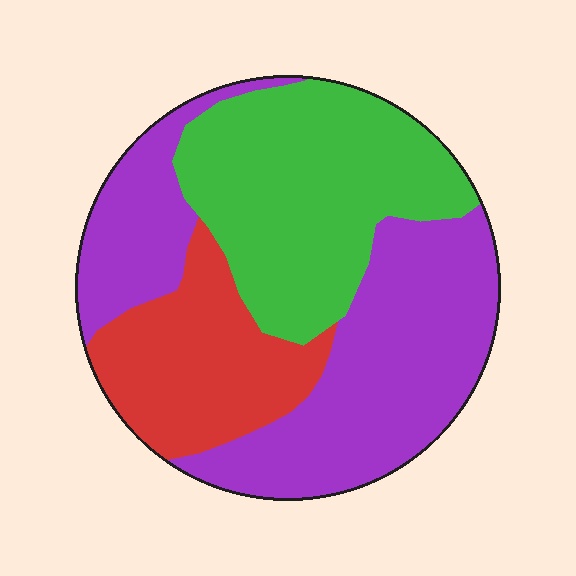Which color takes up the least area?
Red, at roughly 20%.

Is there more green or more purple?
Purple.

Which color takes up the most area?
Purple, at roughly 45%.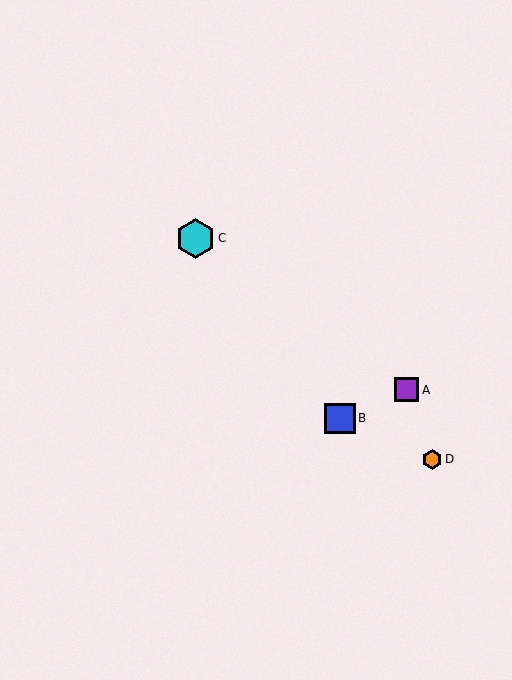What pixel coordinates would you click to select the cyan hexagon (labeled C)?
Click at (195, 238) to select the cyan hexagon C.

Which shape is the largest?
The cyan hexagon (labeled C) is the largest.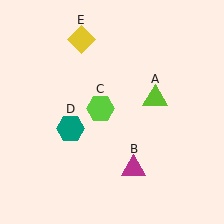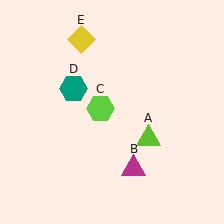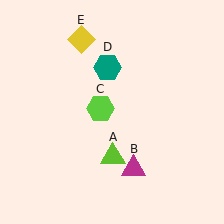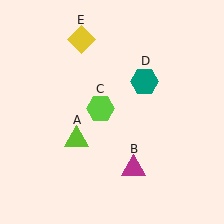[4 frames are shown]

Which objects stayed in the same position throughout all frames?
Magenta triangle (object B) and lime hexagon (object C) and yellow diamond (object E) remained stationary.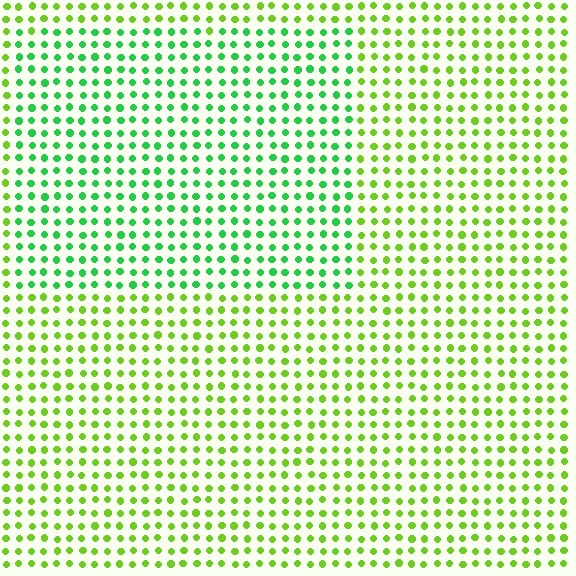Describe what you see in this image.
The image is filled with small lime elements in a uniform arrangement. A rectangle-shaped region is visible where the elements are tinted to a slightly different hue, forming a subtle color boundary.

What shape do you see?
I see a rectangle.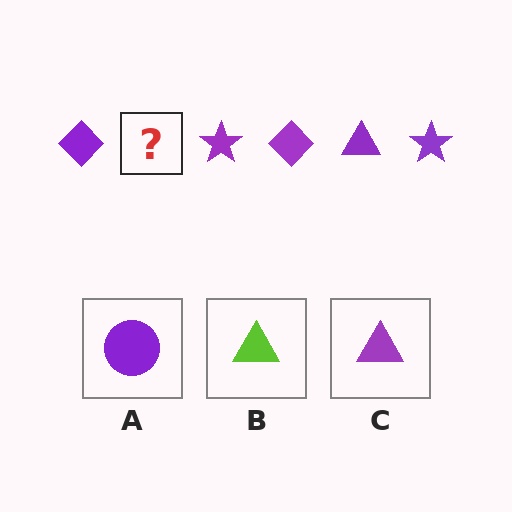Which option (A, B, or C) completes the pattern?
C.